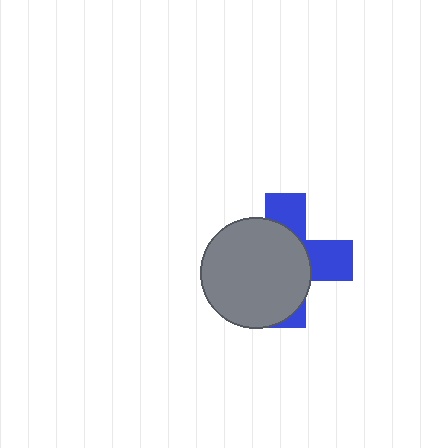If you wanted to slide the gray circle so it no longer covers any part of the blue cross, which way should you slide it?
Slide it left — that is the most direct way to separate the two shapes.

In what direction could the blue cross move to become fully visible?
The blue cross could move right. That would shift it out from behind the gray circle entirely.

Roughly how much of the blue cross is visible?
A small part of it is visible (roughly 38%).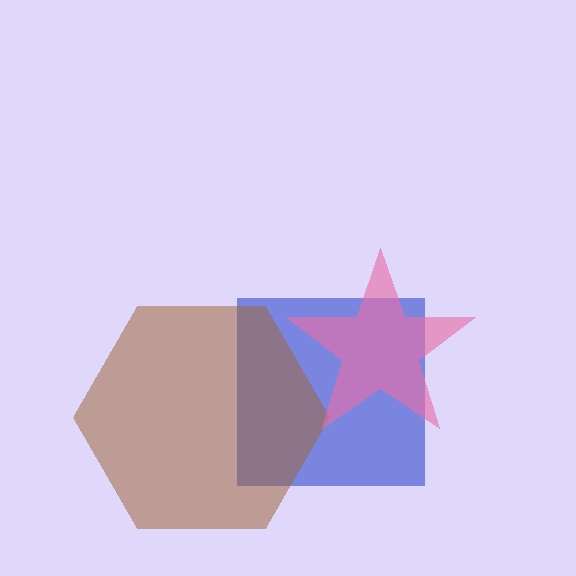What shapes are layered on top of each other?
The layered shapes are: a blue square, a brown hexagon, a pink star.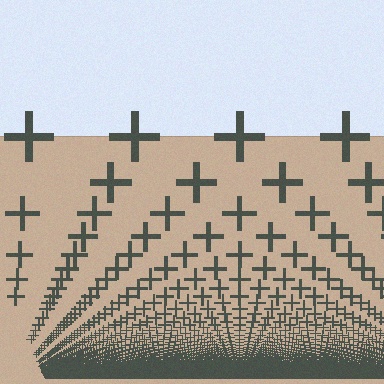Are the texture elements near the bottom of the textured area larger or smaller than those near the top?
Smaller. The gradient is inverted — elements near the bottom are smaller and denser.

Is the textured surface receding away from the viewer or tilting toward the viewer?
The surface appears to tilt toward the viewer. Texture elements get larger and sparser toward the top.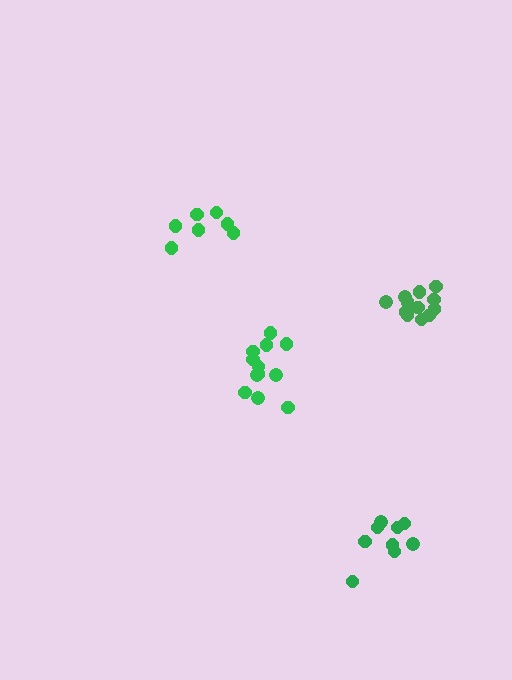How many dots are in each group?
Group 1: 12 dots, Group 2: 12 dots, Group 3: 9 dots, Group 4: 7 dots (40 total).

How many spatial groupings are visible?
There are 4 spatial groupings.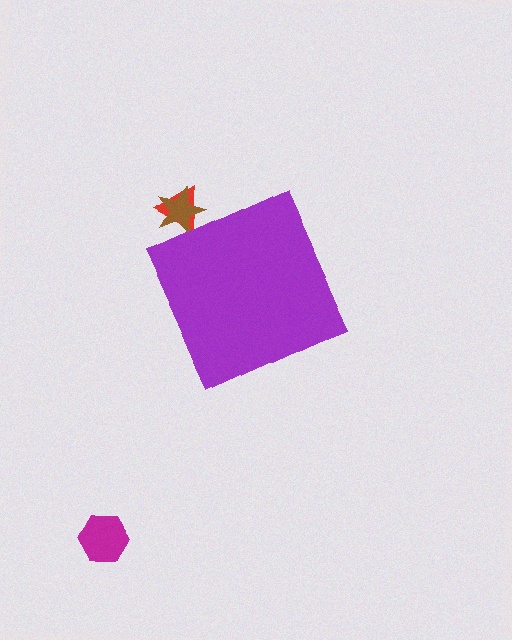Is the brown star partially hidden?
Yes, the brown star is partially hidden behind the purple diamond.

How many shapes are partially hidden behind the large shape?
2 shapes are partially hidden.